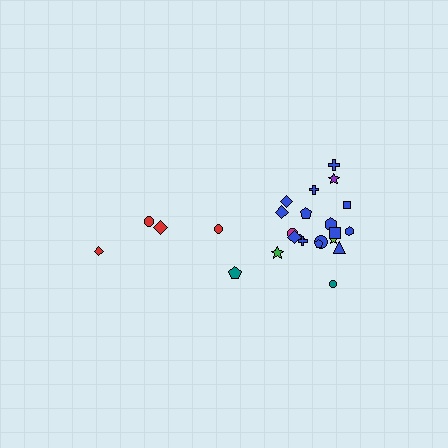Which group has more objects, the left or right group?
The right group.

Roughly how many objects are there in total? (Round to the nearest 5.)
Roughly 25 objects in total.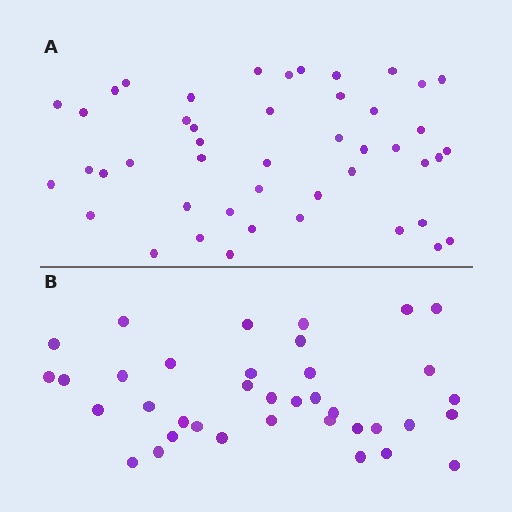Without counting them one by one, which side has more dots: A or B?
Region A (the top region) has more dots.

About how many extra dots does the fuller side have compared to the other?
Region A has roughly 8 or so more dots than region B.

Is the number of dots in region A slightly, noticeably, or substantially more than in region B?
Region A has only slightly more — the two regions are fairly close. The ratio is roughly 1.2 to 1.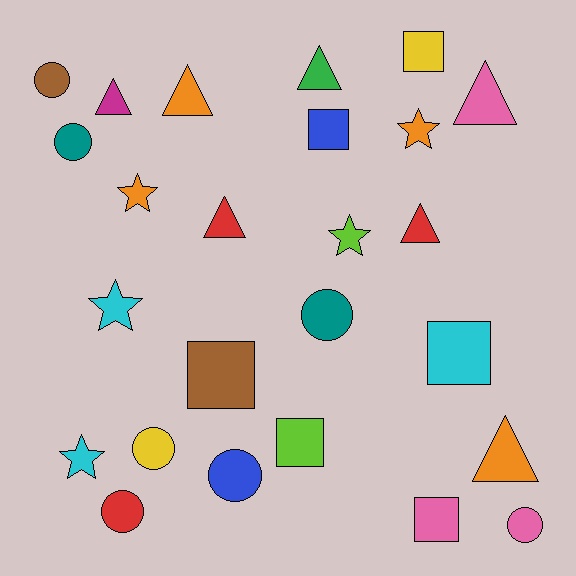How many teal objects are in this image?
There are 2 teal objects.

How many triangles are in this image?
There are 7 triangles.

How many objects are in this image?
There are 25 objects.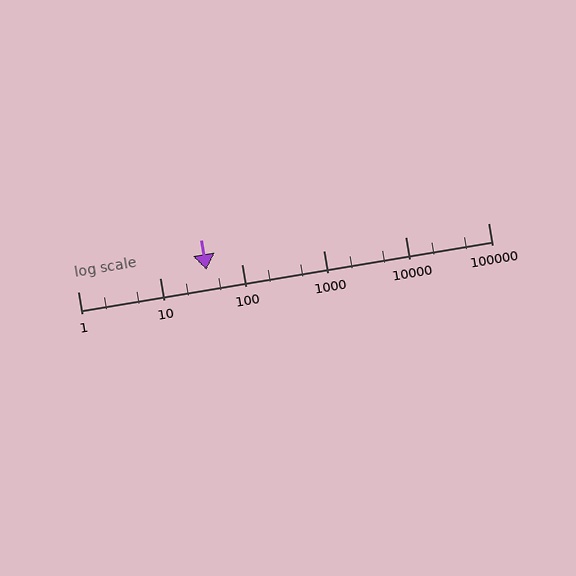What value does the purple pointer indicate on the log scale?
The pointer indicates approximately 37.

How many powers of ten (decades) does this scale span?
The scale spans 5 decades, from 1 to 100000.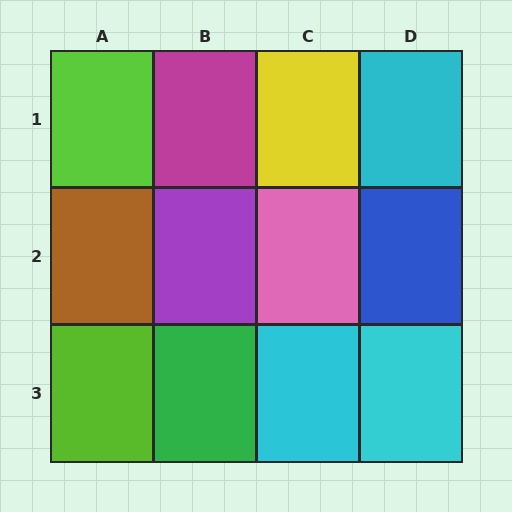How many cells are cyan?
3 cells are cyan.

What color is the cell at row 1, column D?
Cyan.